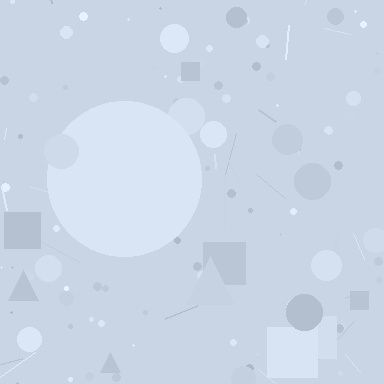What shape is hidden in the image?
A circle is hidden in the image.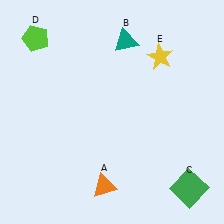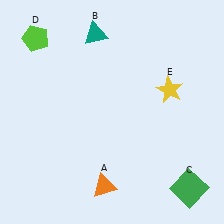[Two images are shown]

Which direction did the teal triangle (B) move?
The teal triangle (B) moved left.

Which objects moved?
The objects that moved are: the teal triangle (B), the yellow star (E).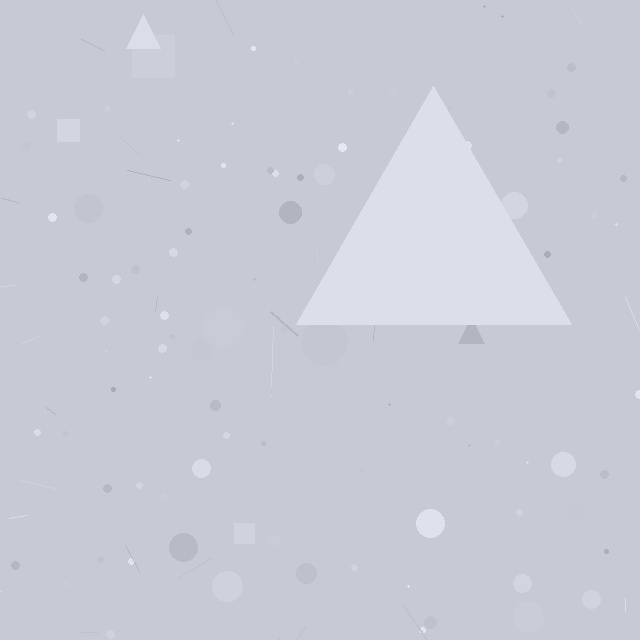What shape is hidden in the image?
A triangle is hidden in the image.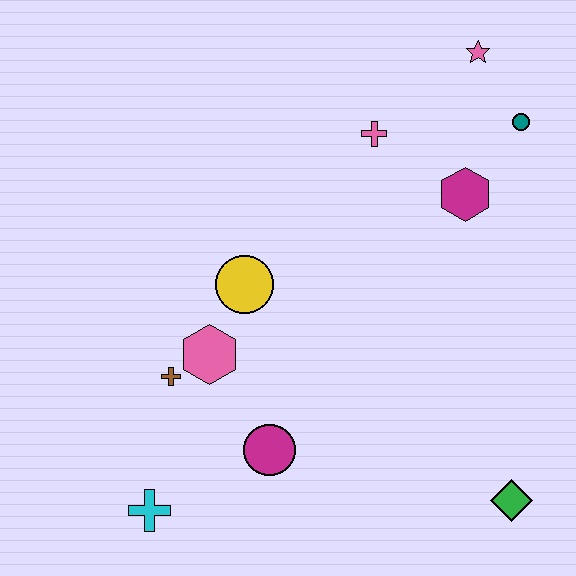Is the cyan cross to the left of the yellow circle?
Yes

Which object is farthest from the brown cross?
The pink star is farthest from the brown cross.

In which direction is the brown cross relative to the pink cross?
The brown cross is below the pink cross.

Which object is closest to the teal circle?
The pink star is closest to the teal circle.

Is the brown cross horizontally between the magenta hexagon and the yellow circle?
No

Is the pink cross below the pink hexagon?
No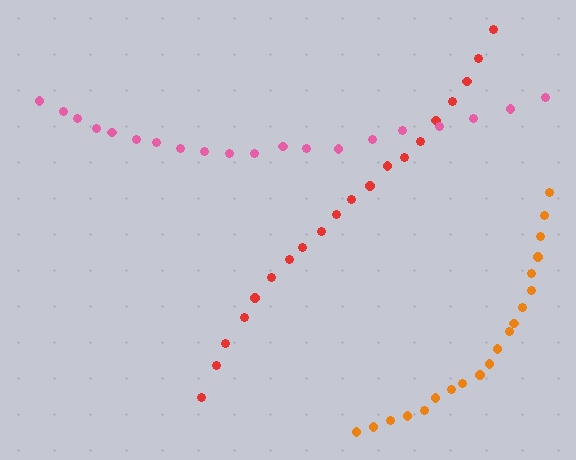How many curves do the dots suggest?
There are 3 distinct paths.